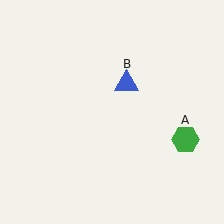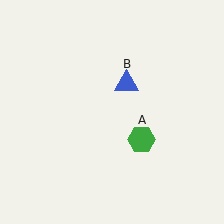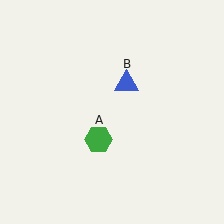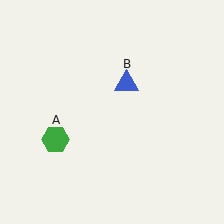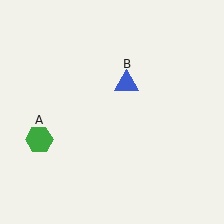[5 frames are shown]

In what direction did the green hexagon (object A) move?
The green hexagon (object A) moved left.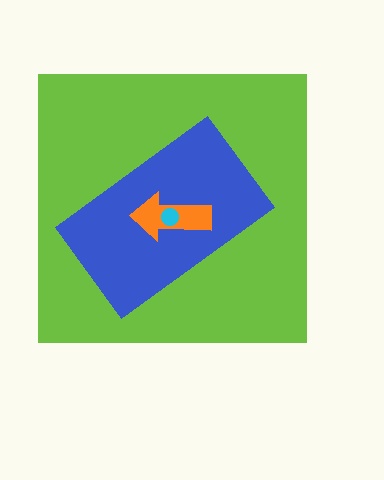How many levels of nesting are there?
4.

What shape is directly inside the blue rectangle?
The orange arrow.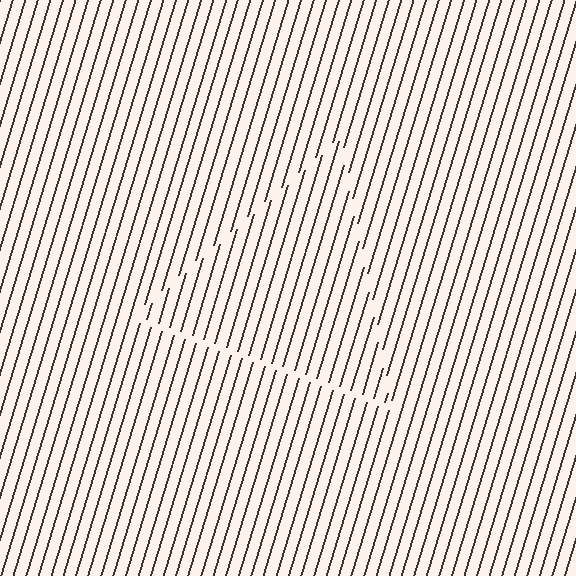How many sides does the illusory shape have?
3 sides — the line-ends trace a triangle.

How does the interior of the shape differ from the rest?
The interior of the shape contains the same grating, shifted by half a period — the contour is defined by the phase discontinuity where line-ends from the inner and outer gratings abut.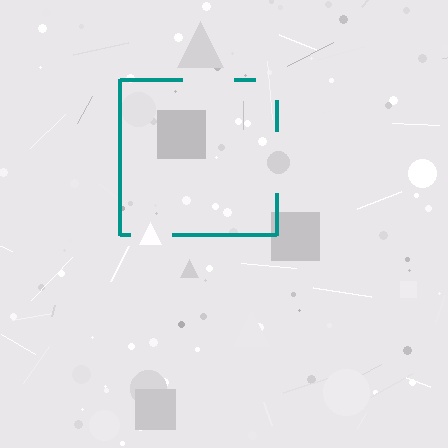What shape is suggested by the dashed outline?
The dashed outline suggests a square.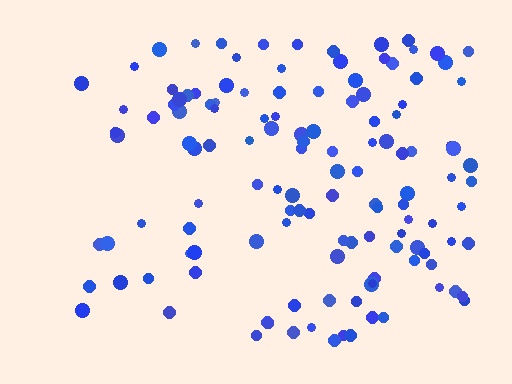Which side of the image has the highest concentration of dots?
The right.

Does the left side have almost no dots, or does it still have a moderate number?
Still a moderate number, just noticeably fewer than the right.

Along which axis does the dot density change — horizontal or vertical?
Horizontal.